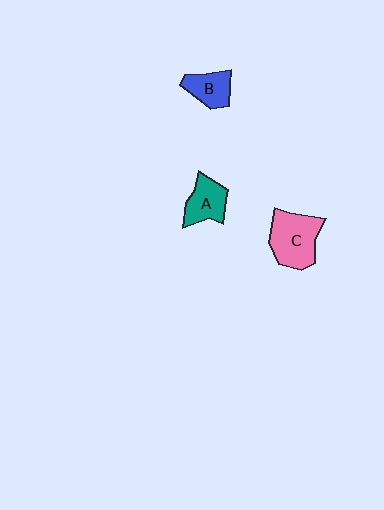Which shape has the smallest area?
Shape B (blue).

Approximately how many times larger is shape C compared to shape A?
Approximately 1.5 times.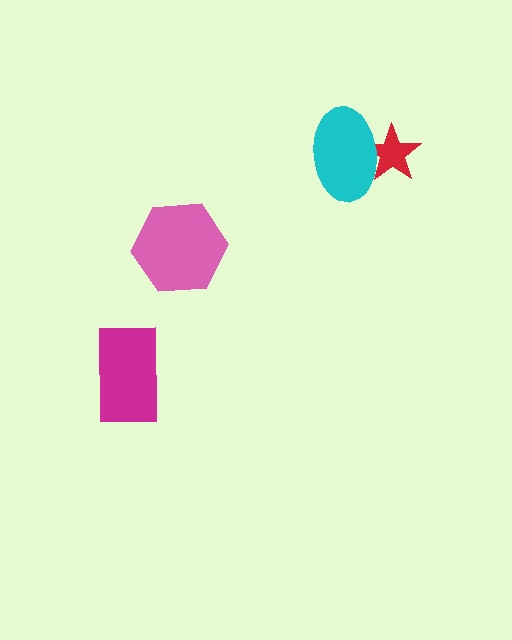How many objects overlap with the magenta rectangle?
0 objects overlap with the magenta rectangle.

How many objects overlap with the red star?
1 object overlaps with the red star.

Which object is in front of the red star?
The cyan ellipse is in front of the red star.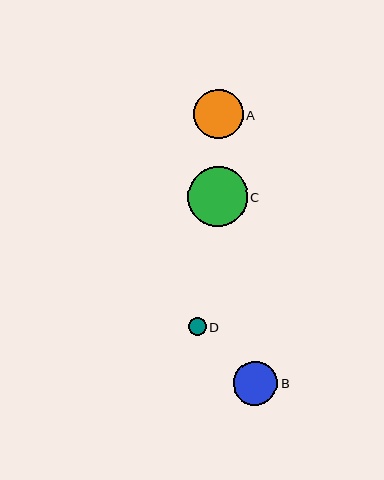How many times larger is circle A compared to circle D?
Circle A is approximately 2.7 times the size of circle D.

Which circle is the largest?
Circle C is the largest with a size of approximately 60 pixels.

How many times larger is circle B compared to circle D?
Circle B is approximately 2.4 times the size of circle D.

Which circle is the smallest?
Circle D is the smallest with a size of approximately 18 pixels.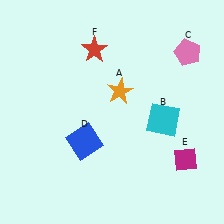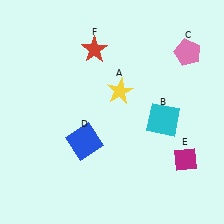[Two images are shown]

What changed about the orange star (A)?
In Image 1, A is orange. In Image 2, it changed to yellow.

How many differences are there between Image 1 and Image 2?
There is 1 difference between the two images.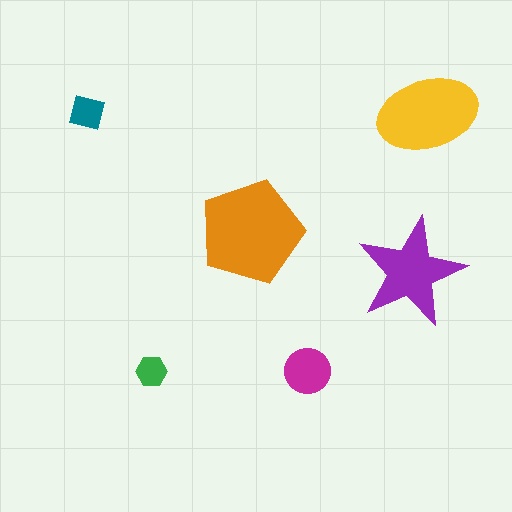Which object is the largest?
The orange pentagon.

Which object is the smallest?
The green hexagon.